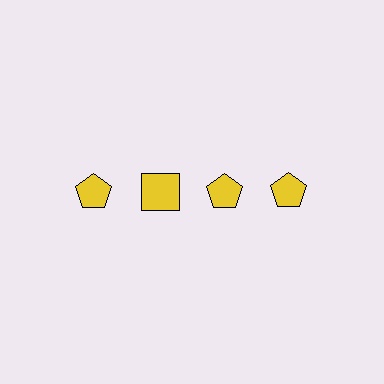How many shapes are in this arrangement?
There are 4 shapes arranged in a grid pattern.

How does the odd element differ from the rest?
It has a different shape: square instead of pentagon.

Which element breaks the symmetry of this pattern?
The yellow square in the top row, second from left column breaks the symmetry. All other shapes are yellow pentagons.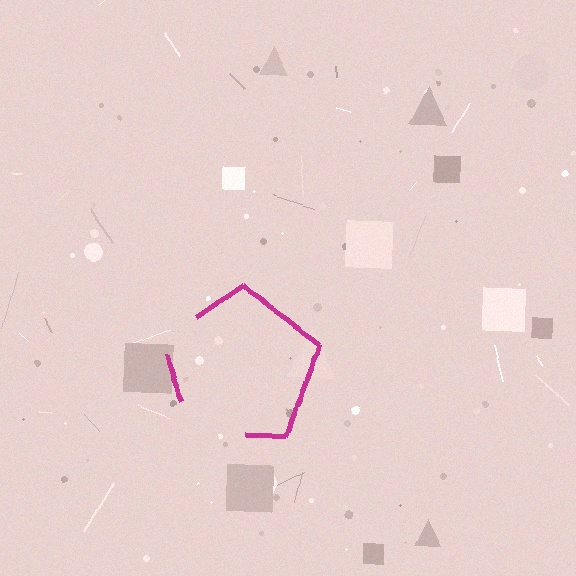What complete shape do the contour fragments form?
The contour fragments form a pentagon.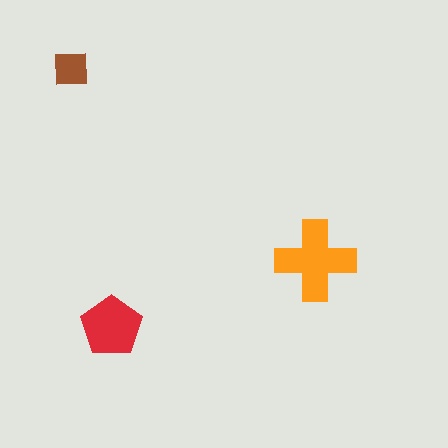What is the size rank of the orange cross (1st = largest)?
1st.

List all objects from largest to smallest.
The orange cross, the red pentagon, the brown square.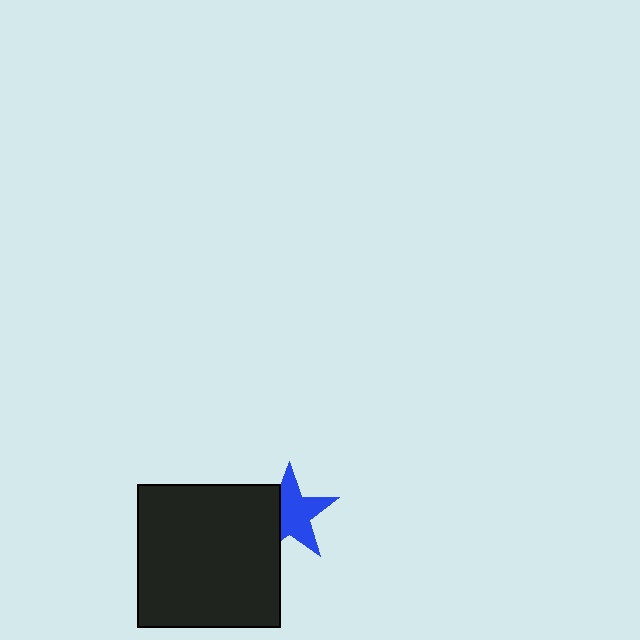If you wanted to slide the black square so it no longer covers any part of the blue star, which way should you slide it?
Slide it left — that is the most direct way to separate the two shapes.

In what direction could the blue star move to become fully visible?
The blue star could move right. That would shift it out from behind the black square entirely.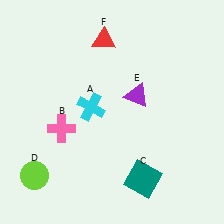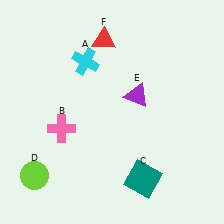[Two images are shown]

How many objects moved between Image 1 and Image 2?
1 object moved between the two images.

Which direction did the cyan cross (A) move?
The cyan cross (A) moved up.